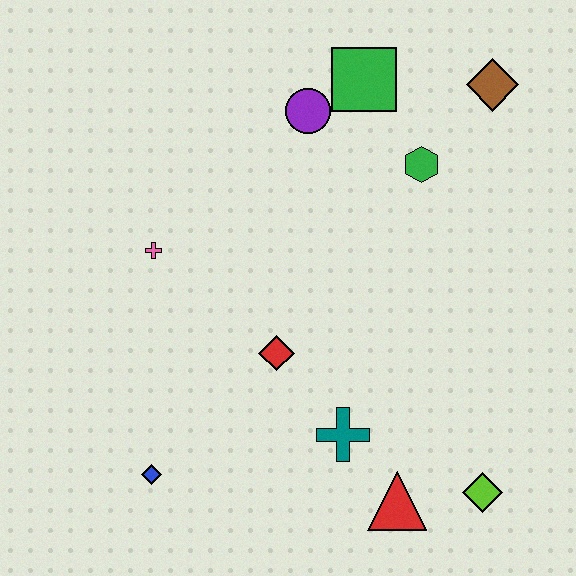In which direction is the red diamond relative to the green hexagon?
The red diamond is below the green hexagon.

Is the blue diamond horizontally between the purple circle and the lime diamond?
No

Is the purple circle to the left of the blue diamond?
No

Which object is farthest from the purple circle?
The lime diamond is farthest from the purple circle.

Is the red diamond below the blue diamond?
No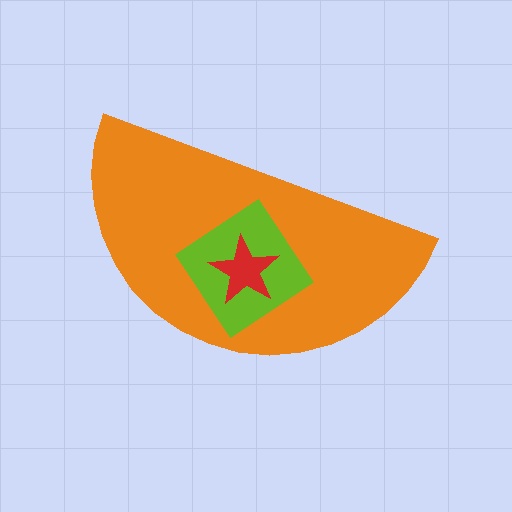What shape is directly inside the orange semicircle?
The lime diamond.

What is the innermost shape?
The red star.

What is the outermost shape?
The orange semicircle.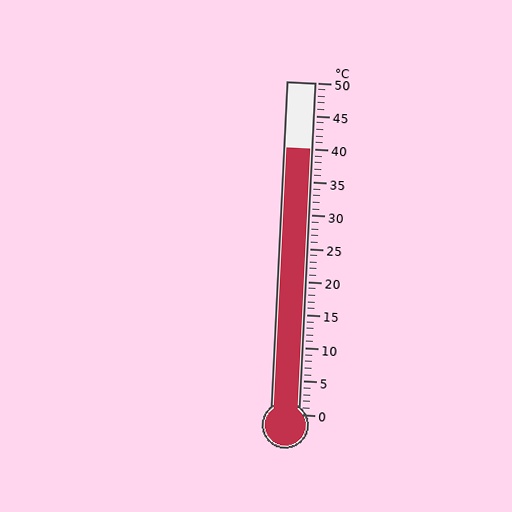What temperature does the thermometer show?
The thermometer shows approximately 40°C.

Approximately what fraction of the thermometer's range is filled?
The thermometer is filled to approximately 80% of its range.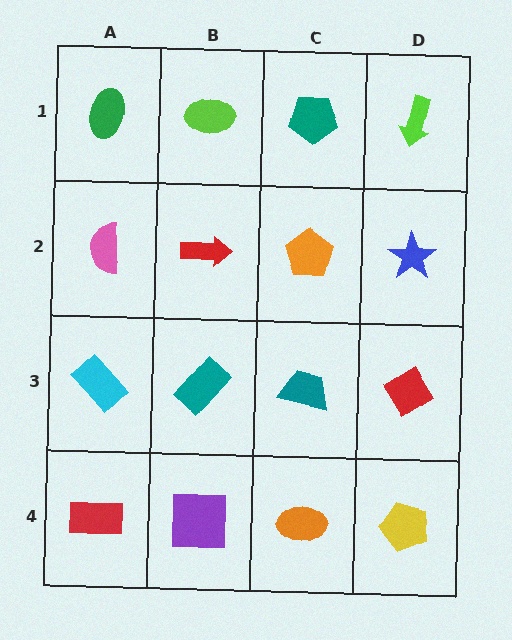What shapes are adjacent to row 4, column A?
A cyan rectangle (row 3, column A), a purple square (row 4, column B).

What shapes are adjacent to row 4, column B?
A teal rectangle (row 3, column B), a red rectangle (row 4, column A), an orange ellipse (row 4, column C).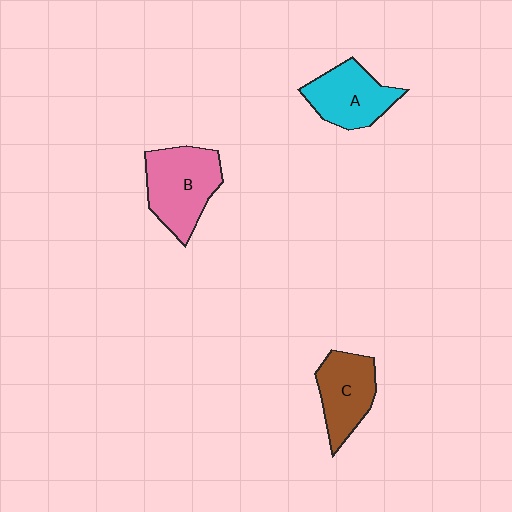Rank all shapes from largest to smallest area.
From largest to smallest: B (pink), A (cyan), C (brown).